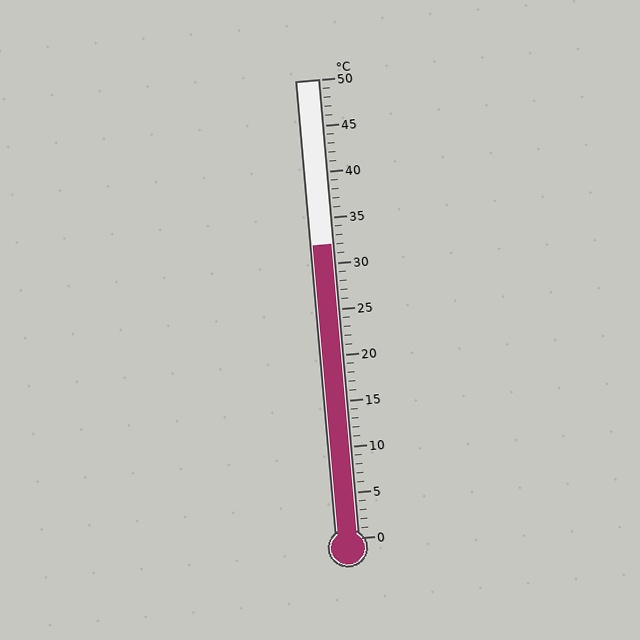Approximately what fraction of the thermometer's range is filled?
The thermometer is filled to approximately 65% of its range.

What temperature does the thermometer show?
The thermometer shows approximately 32°C.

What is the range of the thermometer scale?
The thermometer scale ranges from 0°C to 50°C.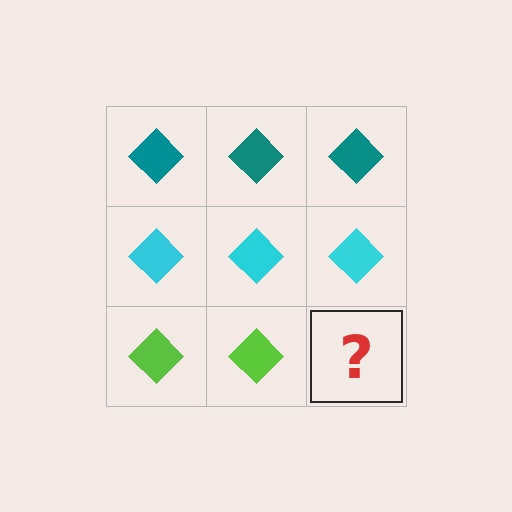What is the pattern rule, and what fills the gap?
The rule is that each row has a consistent color. The gap should be filled with a lime diamond.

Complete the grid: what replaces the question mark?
The question mark should be replaced with a lime diamond.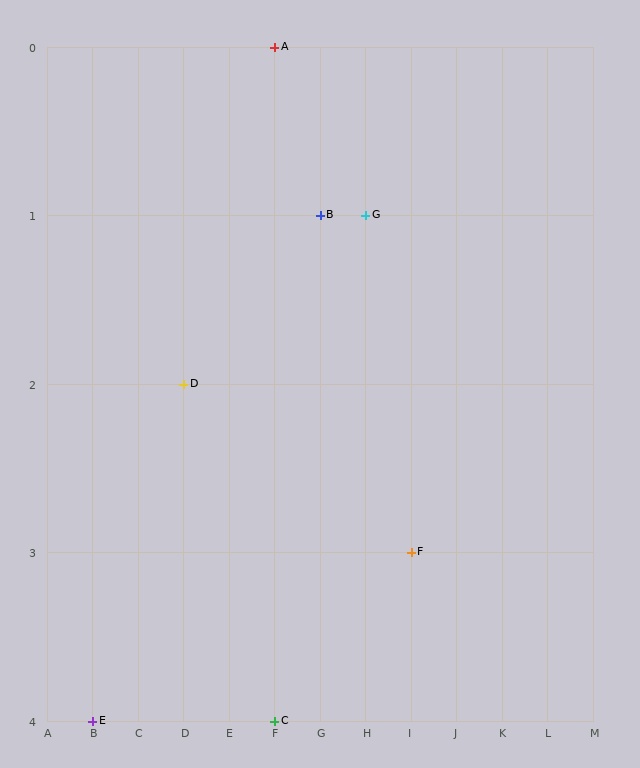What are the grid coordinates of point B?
Point B is at grid coordinates (G, 1).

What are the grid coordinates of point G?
Point G is at grid coordinates (H, 1).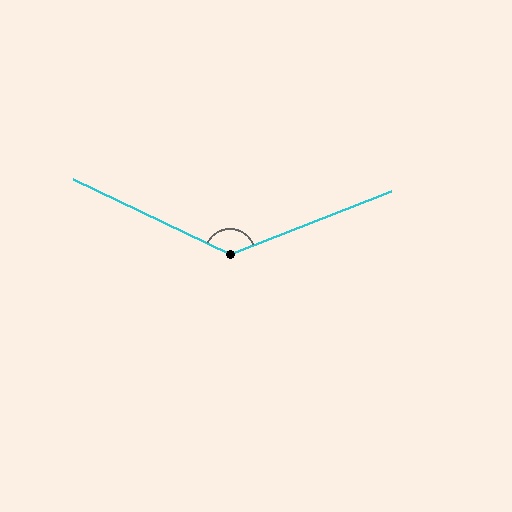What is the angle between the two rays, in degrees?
Approximately 133 degrees.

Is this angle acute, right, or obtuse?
It is obtuse.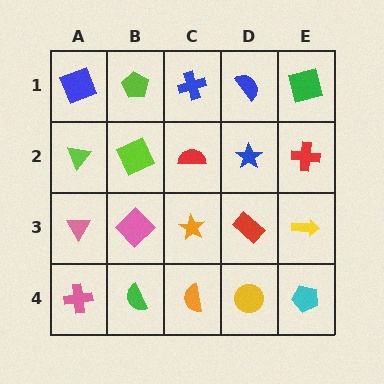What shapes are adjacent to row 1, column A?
A lime triangle (row 2, column A), a lime pentagon (row 1, column B).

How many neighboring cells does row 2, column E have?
3.